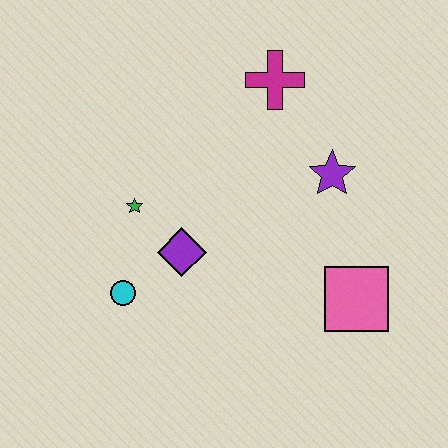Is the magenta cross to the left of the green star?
No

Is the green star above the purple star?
No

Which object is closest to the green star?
The purple diamond is closest to the green star.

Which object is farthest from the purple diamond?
The magenta cross is farthest from the purple diamond.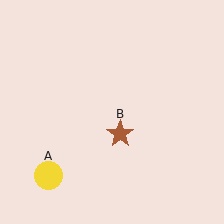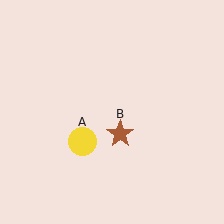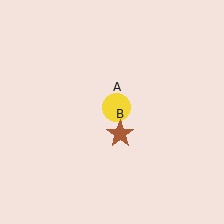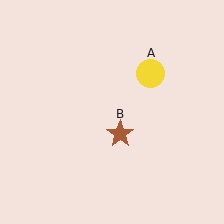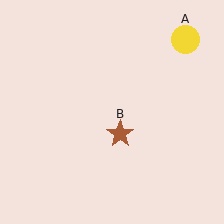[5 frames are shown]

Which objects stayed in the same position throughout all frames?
Brown star (object B) remained stationary.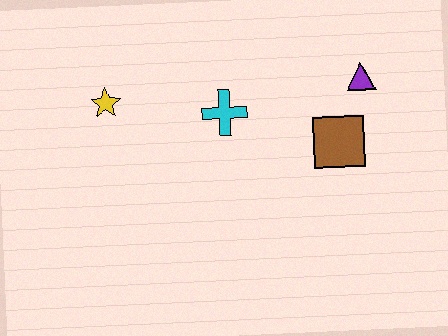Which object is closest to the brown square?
The purple triangle is closest to the brown square.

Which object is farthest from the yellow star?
The purple triangle is farthest from the yellow star.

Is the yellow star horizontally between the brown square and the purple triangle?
No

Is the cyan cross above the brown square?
Yes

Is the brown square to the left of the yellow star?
No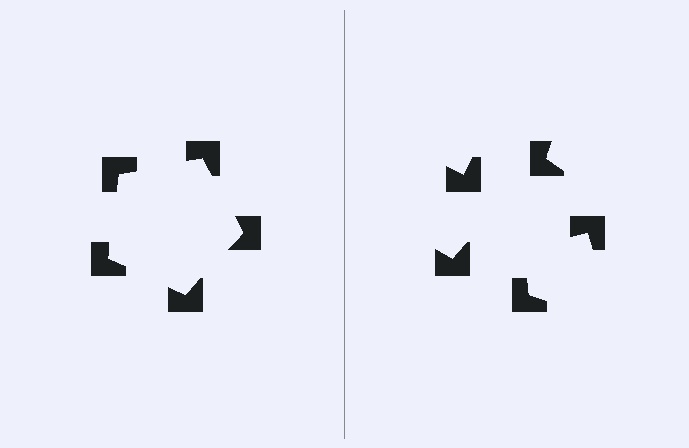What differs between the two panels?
The notched squares are positioned identically on both sides; only the wedge orientations differ. On the left they align to a pentagon; on the right they are misaligned.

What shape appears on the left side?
An illusory pentagon.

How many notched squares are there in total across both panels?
10 — 5 on each side.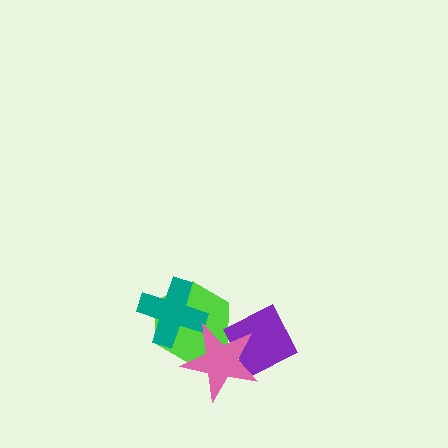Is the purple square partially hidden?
Yes, it is partially covered by another shape.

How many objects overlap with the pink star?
2 objects overlap with the pink star.